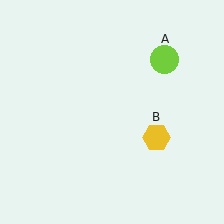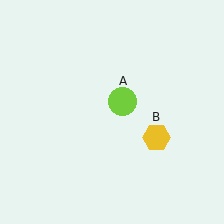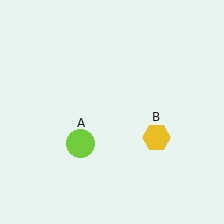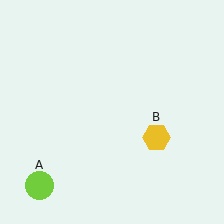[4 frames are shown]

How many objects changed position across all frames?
1 object changed position: lime circle (object A).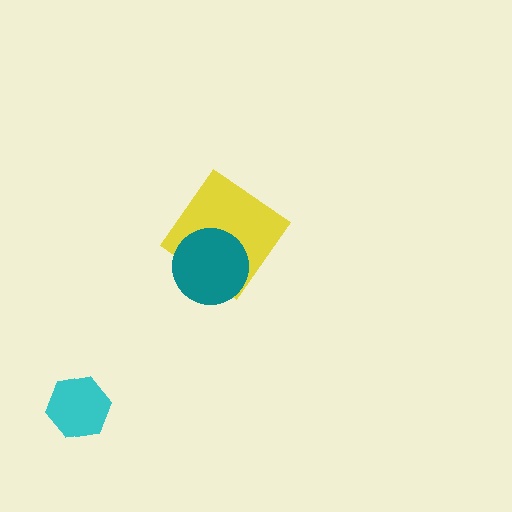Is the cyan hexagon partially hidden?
No, no other shape covers it.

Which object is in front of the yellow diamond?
The teal circle is in front of the yellow diamond.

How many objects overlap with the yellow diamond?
1 object overlaps with the yellow diamond.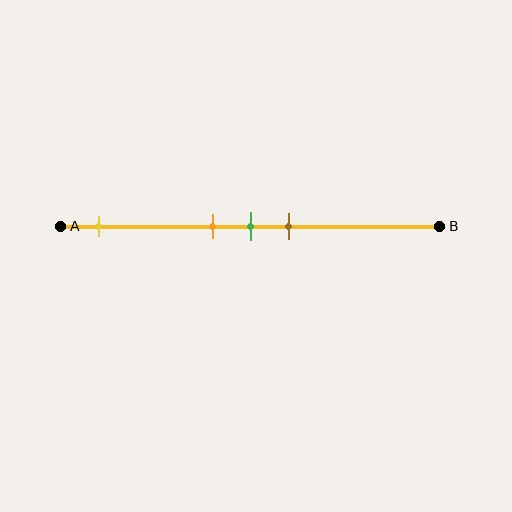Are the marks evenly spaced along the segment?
No, the marks are not evenly spaced.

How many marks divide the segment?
There are 4 marks dividing the segment.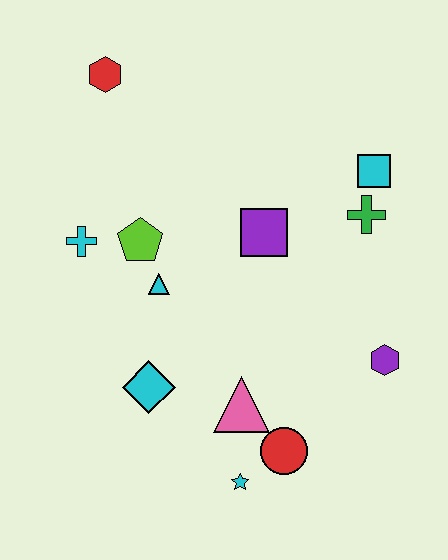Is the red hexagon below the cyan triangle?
No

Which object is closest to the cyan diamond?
The pink triangle is closest to the cyan diamond.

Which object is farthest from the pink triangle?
The red hexagon is farthest from the pink triangle.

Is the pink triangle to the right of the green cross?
No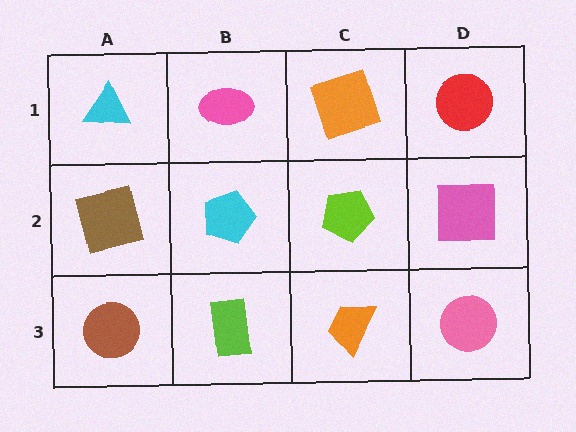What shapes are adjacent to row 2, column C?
An orange square (row 1, column C), an orange trapezoid (row 3, column C), a cyan pentagon (row 2, column B), a pink square (row 2, column D).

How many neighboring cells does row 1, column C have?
3.